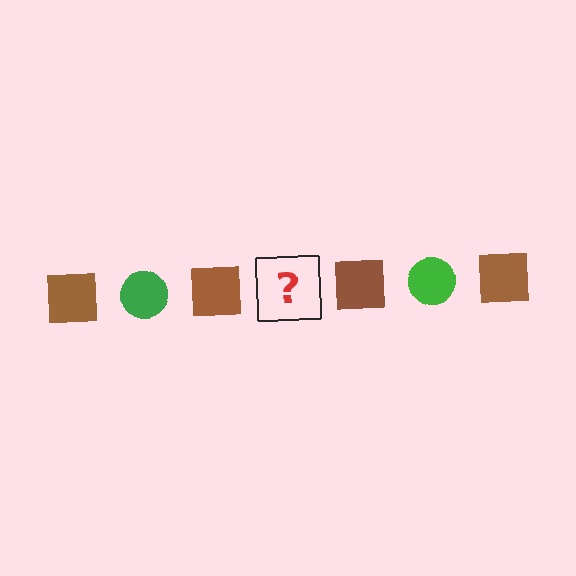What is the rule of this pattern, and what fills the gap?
The rule is that the pattern alternates between brown square and green circle. The gap should be filled with a green circle.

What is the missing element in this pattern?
The missing element is a green circle.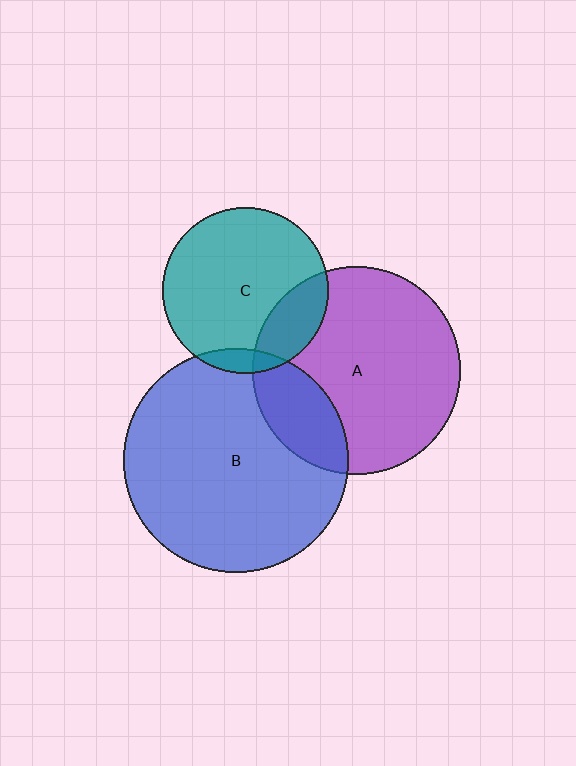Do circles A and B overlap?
Yes.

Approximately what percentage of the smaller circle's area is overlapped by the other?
Approximately 20%.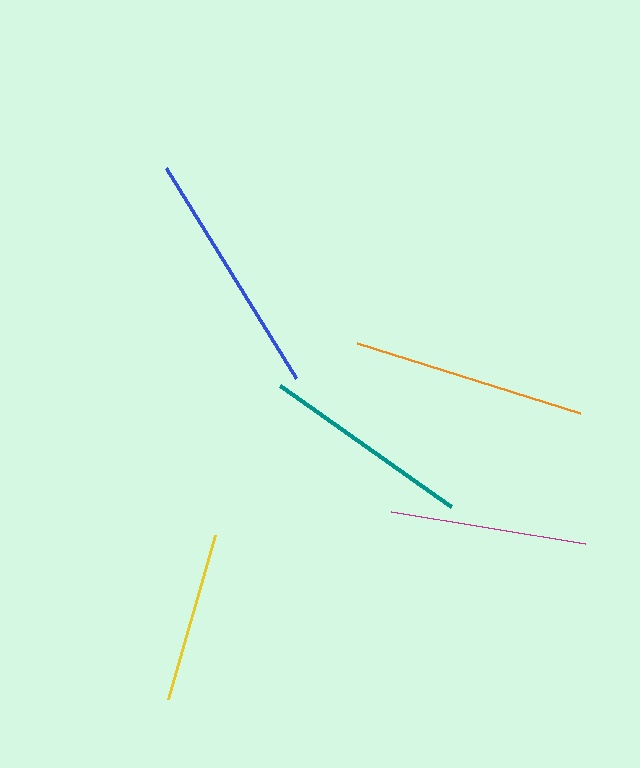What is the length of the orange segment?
The orange segment is approximately 234 pixels long.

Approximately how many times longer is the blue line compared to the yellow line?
The blue line is approximately 1.5 times the length of the yellow line.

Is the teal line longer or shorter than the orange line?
The orange line is longer than the teal line.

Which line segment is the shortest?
The yellow line is the shortest at approximately 170 pixels.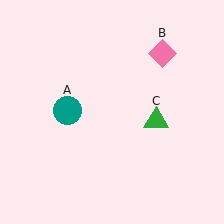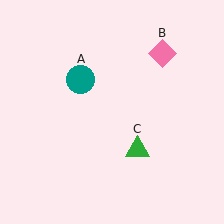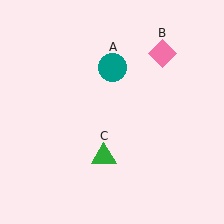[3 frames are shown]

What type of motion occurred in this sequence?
The teal circle (object A), green triangle (object C) rotated clockwise around the center of the scene.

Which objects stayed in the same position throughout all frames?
Pink diamond (object B) remained stationary.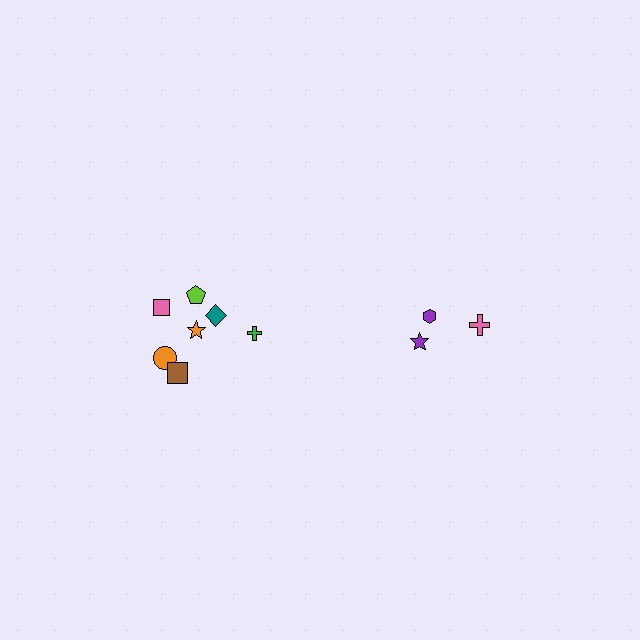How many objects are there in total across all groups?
There are 10 objects.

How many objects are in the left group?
There are 7 objects.